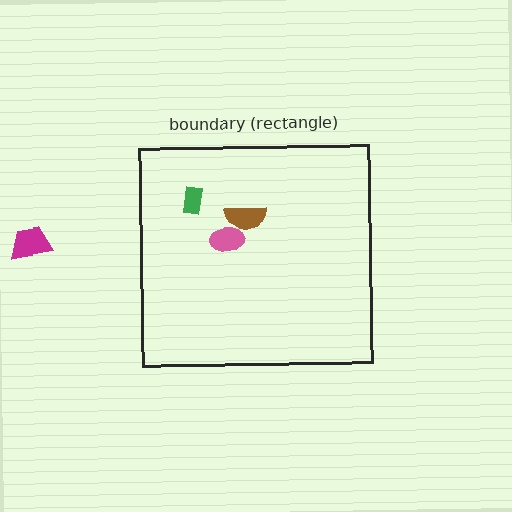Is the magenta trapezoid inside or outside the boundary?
Outside.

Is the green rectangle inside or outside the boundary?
Inside.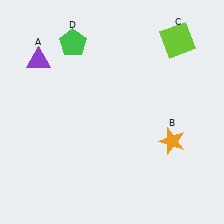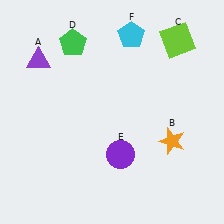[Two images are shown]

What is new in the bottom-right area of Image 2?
A purple circle (E) was added in the bottom-right area of Image 2.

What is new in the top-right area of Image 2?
A cyan pentagon (F) was added in the top-right area of Image 2.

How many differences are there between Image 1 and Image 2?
There are 2 differences between the two images.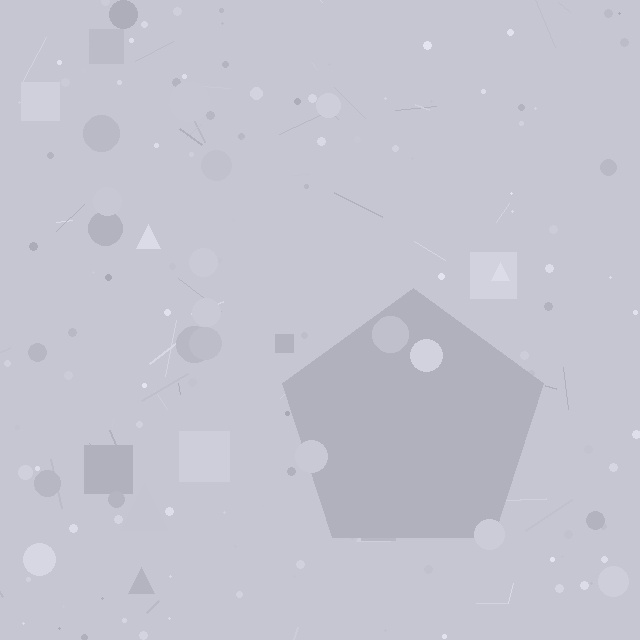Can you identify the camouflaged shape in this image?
The camouflaged shape is a pentagon.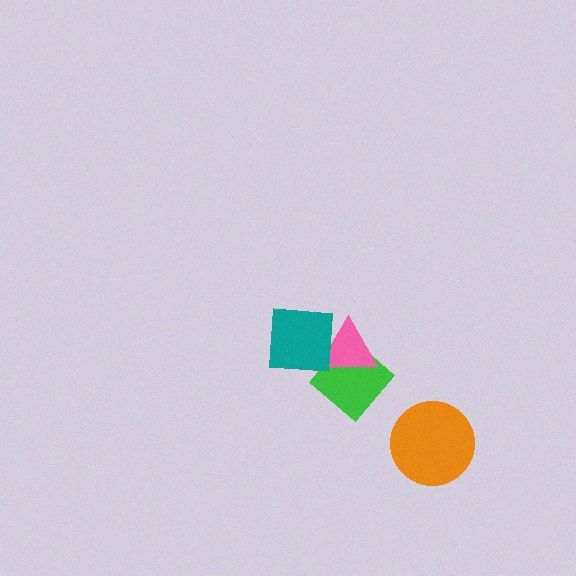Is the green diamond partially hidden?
Yes, it is partially covered by another shape.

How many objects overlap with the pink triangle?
2 objects overlap with the pink triangle.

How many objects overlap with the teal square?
2 objects overlap with the teal square.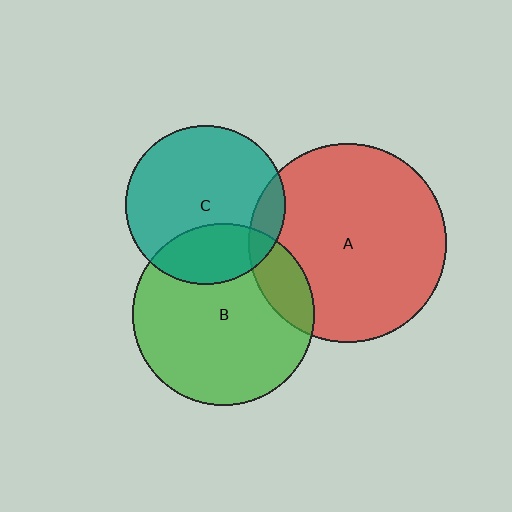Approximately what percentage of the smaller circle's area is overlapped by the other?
Approximately 25%.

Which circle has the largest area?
Circle A (red).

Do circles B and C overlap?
Yes.